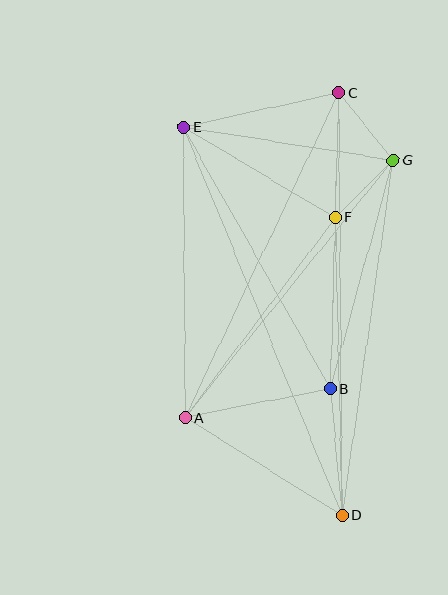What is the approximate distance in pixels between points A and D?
The distance between A and D is approximately 185 pixels.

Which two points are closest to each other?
Points F and G are closest to each other.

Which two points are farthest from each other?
Points C and D are farthest from each other.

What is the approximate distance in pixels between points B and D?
The distance between B and D is approximately 127 pixels.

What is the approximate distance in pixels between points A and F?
The distance between A and F is approximately 250 pixels.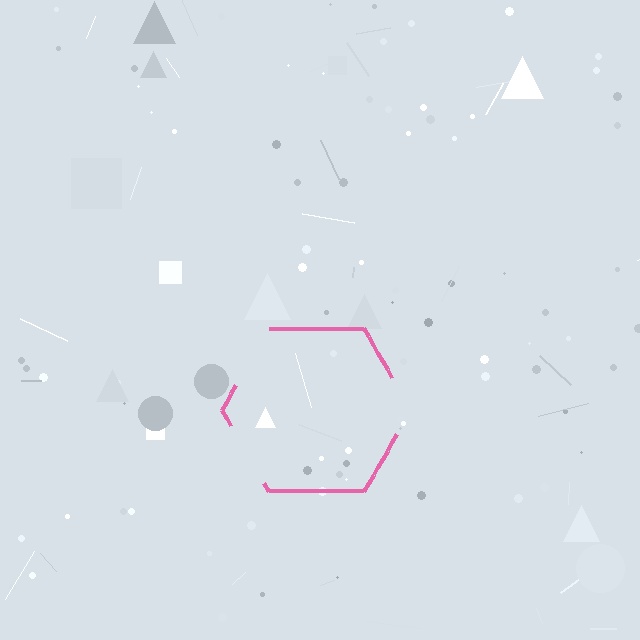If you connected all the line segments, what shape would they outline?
They would outline a hexagon.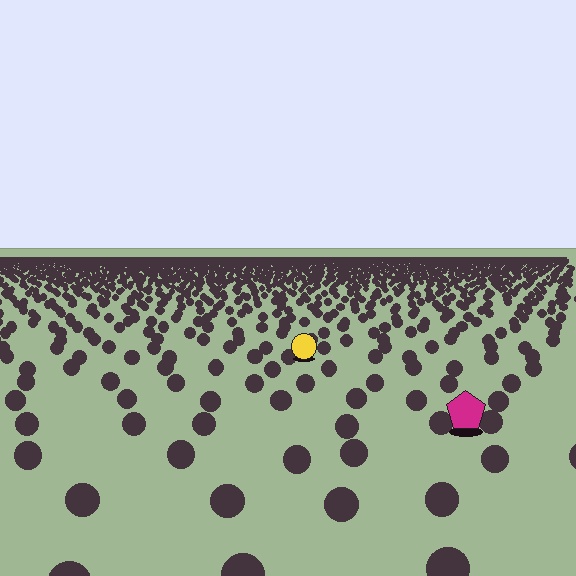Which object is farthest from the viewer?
The yellow circle is farthest from the viewer. It appears smaller and the ground texture around it is denser.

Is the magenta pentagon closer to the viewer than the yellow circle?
Yes. The magenta pentagon is closer — you can tell from the texture gradient: the ground texture is coarser near it.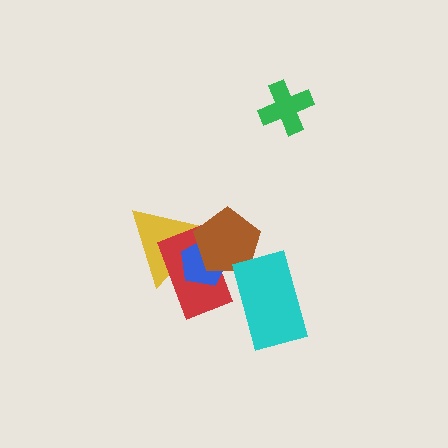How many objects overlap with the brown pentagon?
3 objects overlap with the brown pentagon.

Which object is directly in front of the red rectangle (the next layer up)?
The blue pentagon is directly in front of the red rectangle.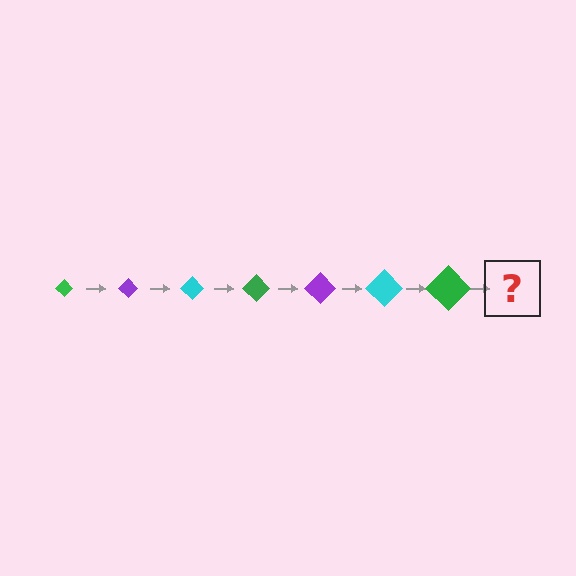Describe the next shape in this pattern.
It should be a purple diamond, larger than the previous one.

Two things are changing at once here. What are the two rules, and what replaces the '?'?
The two rules are that the diamond grows larger each step and the color cycles through green, purple, and cyan. The '?' should be a purple diamond, larger than the previous one.